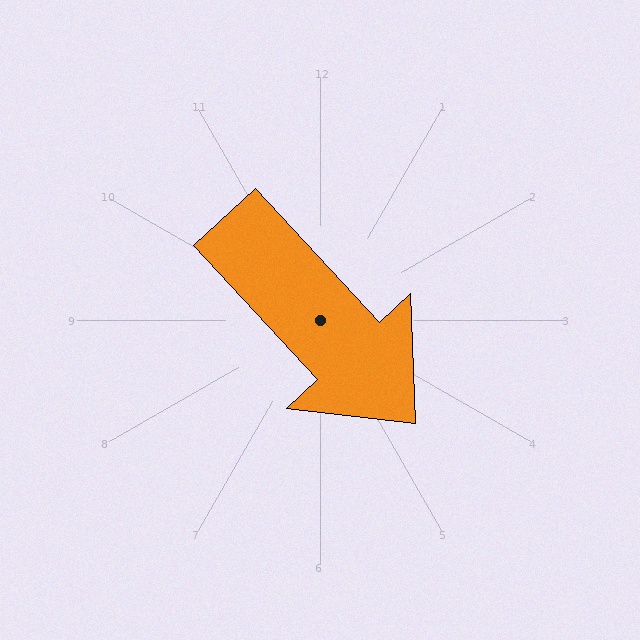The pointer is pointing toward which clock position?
Roughly 5 o'clock.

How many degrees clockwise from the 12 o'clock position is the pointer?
Approximately 137 degrees.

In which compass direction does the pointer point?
Southeast.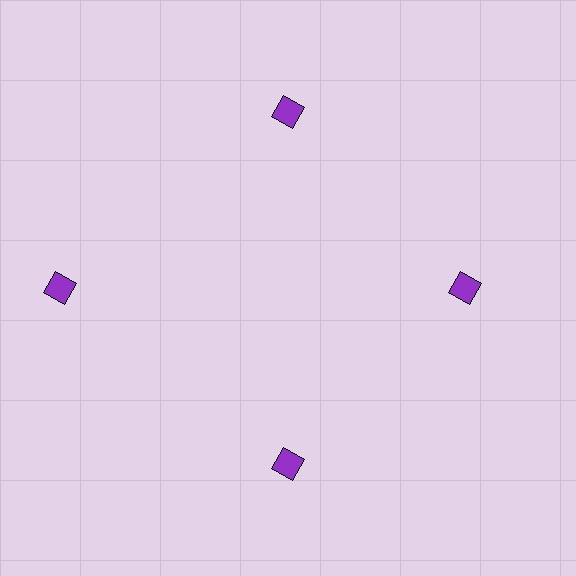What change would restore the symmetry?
The symmetry would be restored by moving it inward, back onto the ring so that all 4 squares sit at equal angles and equal distance from the center.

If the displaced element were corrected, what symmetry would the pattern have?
It would have 4-fold rotational symmetry — the pattern would map onto itself every 90 degrees.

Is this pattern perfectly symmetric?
No. The 4 purple squares are arranged in a ring, but one element near the 9 o'clock position is pushed outward from the center, breaking the 4-fold rotational symmetry.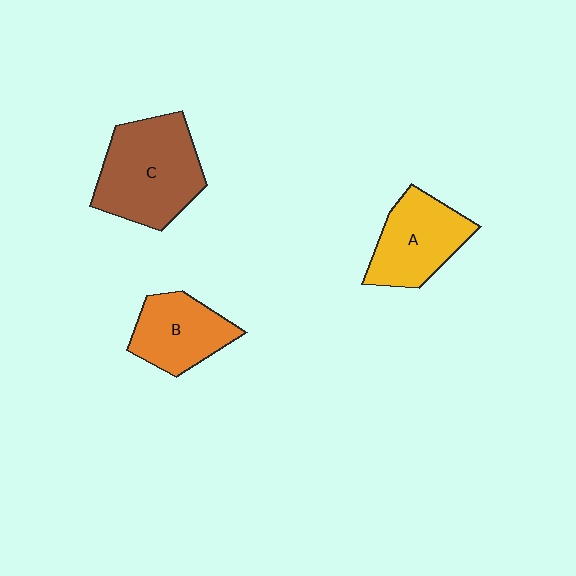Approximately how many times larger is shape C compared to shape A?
Approximately 1.4 times.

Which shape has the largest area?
Shape C (brown).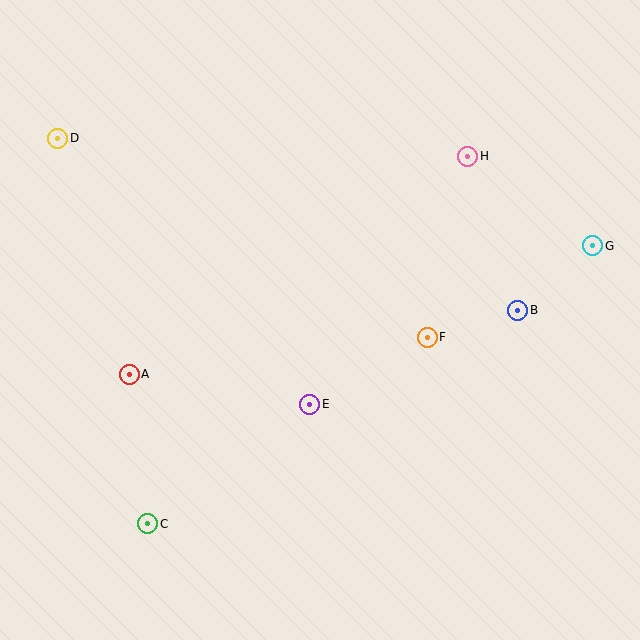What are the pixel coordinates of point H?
Point H is at (468, 156).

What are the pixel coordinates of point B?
Point B is at (518, 310).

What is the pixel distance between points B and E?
The distance between B and E is 228 pixels.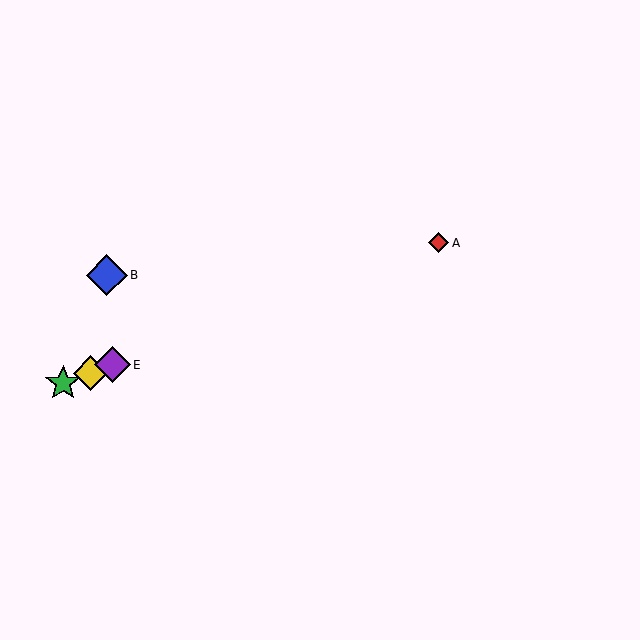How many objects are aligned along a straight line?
4 objects (A, C, D, E) are aligned along a straight line.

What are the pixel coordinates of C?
Object C is at (63, 383).